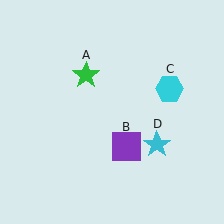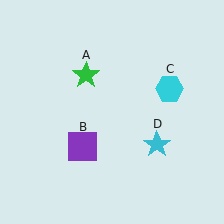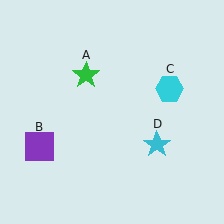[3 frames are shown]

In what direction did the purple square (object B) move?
The purple square (object B) moved left.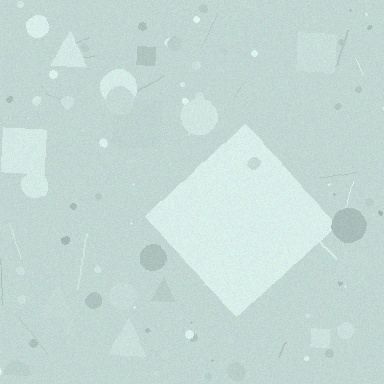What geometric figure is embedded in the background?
A diamond is embedded in the background.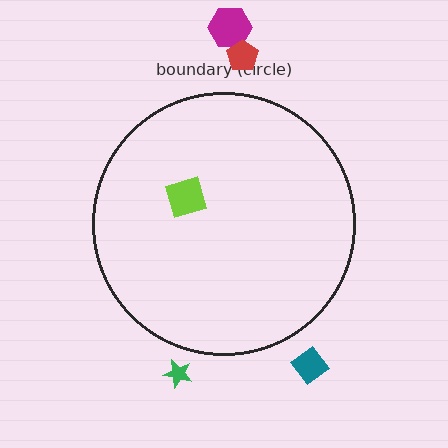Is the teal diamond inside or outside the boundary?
Outside.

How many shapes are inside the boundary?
1 inside, 4 outside.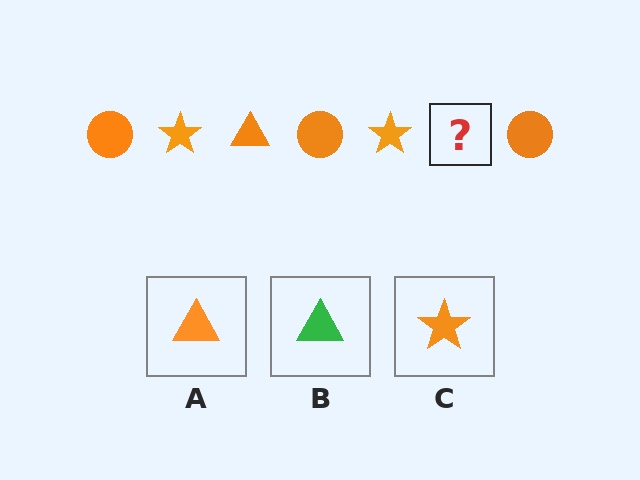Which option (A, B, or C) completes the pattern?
A.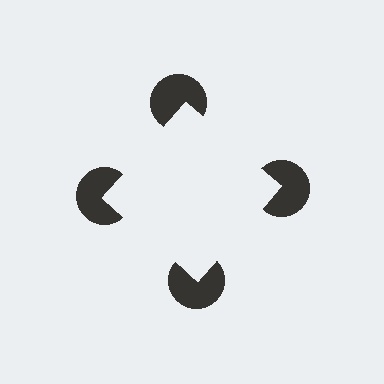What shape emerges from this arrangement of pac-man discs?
An illusory square — its edges are inferred from the aligned wedge cuts in the pac-man discs, not physically drawn.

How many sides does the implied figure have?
4 sides.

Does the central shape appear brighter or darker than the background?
It typically appears slightly brighter than the background, even though no actual brightness change is drawn.